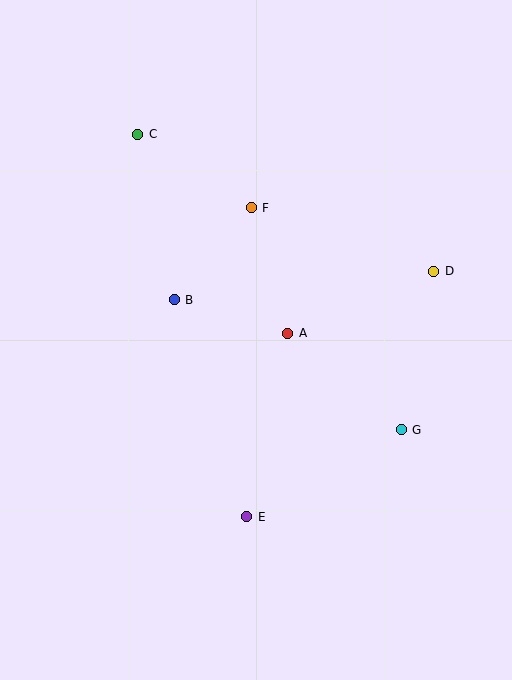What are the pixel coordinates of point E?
Point E is at (247, 517).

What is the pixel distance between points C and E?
The distance between C and E is 398 pixels.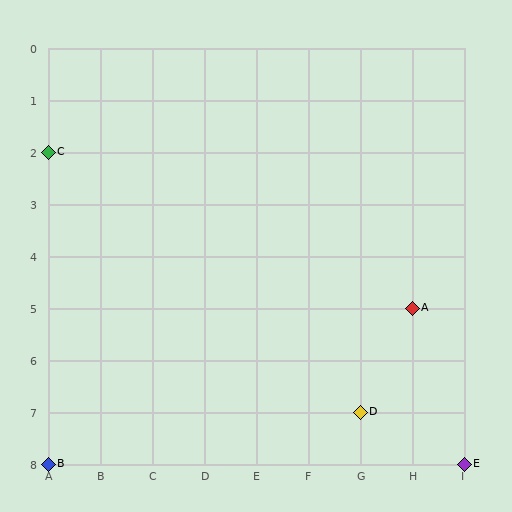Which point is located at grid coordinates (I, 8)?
Point E is at (I, 8).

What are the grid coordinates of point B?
Point B is at grid coordinates (A, 8).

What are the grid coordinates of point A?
Point A is at grid coordinates (H, 5).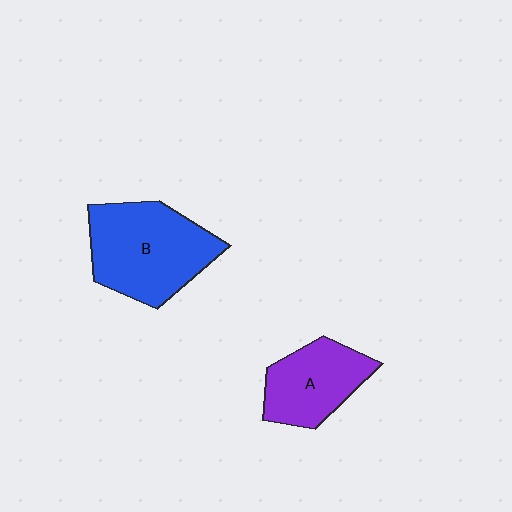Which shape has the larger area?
Shape B (blue).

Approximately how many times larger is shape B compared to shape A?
Approximately 1.5 times.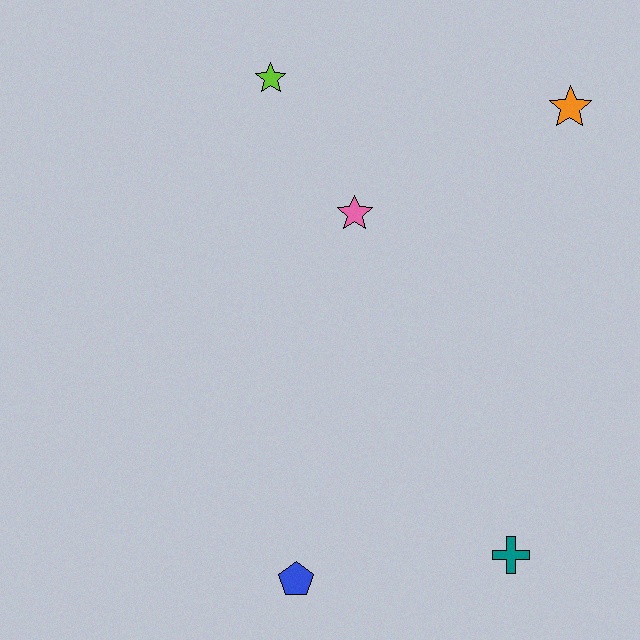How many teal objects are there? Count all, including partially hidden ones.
There is 1 teal object.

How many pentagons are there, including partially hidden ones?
There is 1 pentagon.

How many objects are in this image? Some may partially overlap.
There are 5 objects.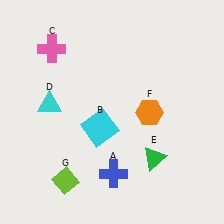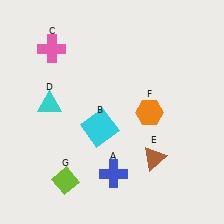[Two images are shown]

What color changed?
The triangle (E) changed from green in Image 1 to brown in Image 2.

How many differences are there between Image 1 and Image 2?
There is 1 difference between the two images.